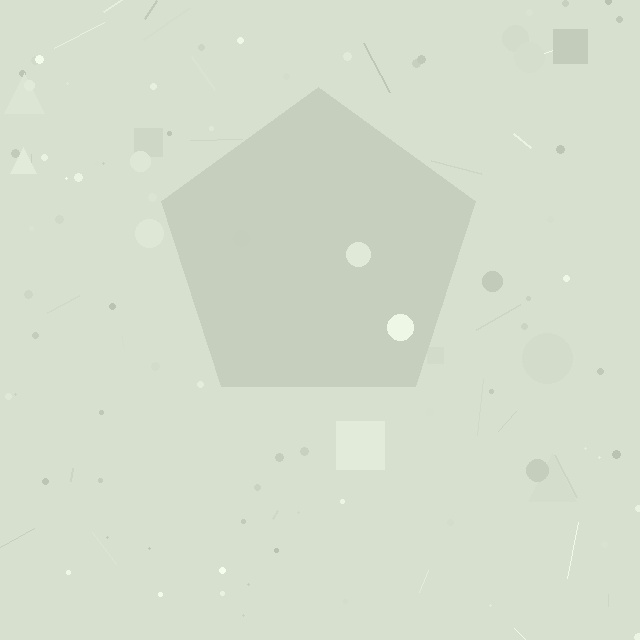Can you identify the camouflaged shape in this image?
The camouflaged shape is a pentagon.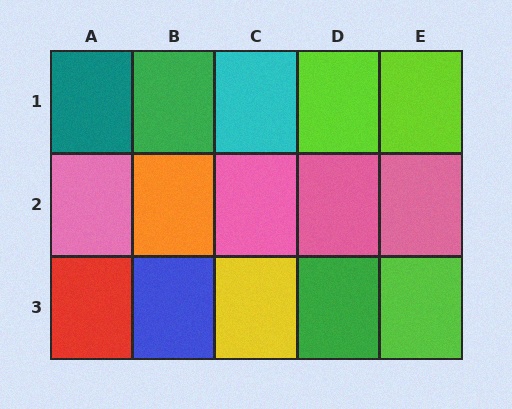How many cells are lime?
3 cells are lime.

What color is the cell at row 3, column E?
Lime.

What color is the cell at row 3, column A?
Red.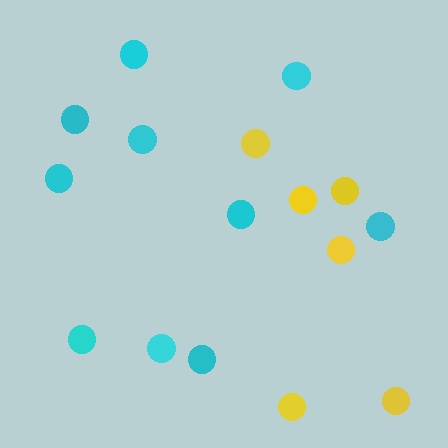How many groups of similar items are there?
There are 2 groups: one group of yellow circles (6) and one group of cyan circles (10).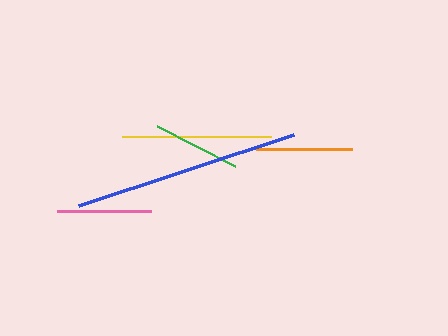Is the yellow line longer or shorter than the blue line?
The blue line is longer than the yellow line.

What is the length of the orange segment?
The orange segment is approximately 96 pixels long.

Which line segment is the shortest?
The green line is the shortest at approximately 87 pixels.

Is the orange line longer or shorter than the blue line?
The blue line is longer than the orange line.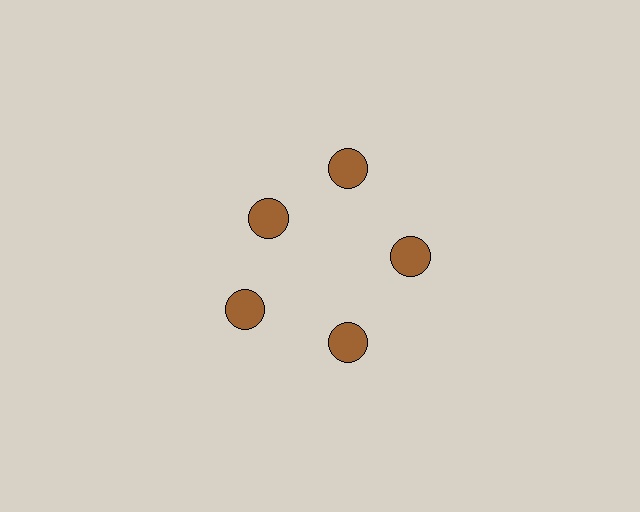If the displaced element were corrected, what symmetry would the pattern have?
It would have 5-fold rotational symmetry — the pattern would map onto itself every 72 degrees.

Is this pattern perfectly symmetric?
No. The 5 brown circles are arranged in a ring, but one element near the 10 o'clock position is pulled inward toward the center, breaking the 5-fold rotational symmetry.